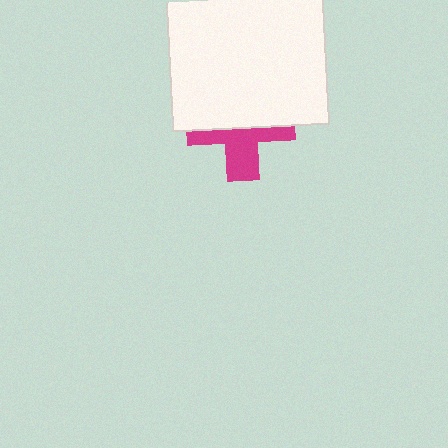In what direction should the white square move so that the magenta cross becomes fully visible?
The white square should move up. That is the shortest direction to clear the overlap and leave the magenta cross fully visible.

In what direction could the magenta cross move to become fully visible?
The magenta cross could move down. That would shift it out from behind the white square entirely.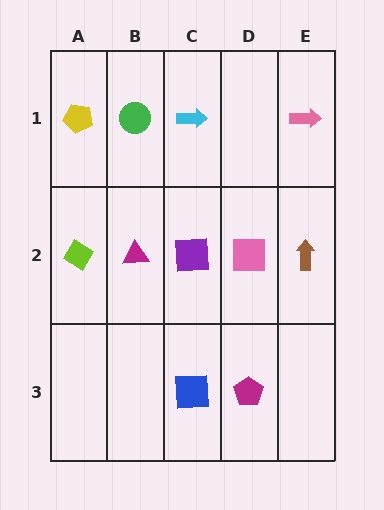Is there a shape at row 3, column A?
No, that cell is empty.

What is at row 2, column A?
A lime diamond.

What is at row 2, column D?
A pink square.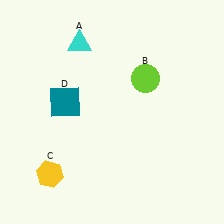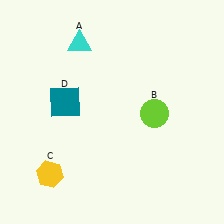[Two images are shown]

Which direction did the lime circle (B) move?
The lime circle (B) moved down.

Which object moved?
The lime circle (B) moved down.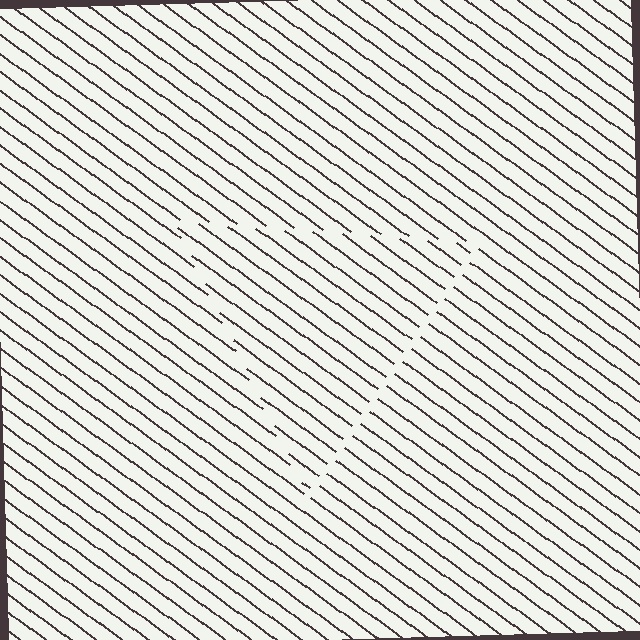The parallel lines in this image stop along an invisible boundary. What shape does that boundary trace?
An illusory triangle. The interior of the shape contains the same grating, shifted by half a period — the contour is defined by the phase discontinuity where line-ends from the inner and outer gratings abut.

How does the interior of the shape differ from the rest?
The interior of the shape contains the same grating, shifted by half a period — the contour is defined by the phase discontinuity where line-ends from the inner and outer gratings abut.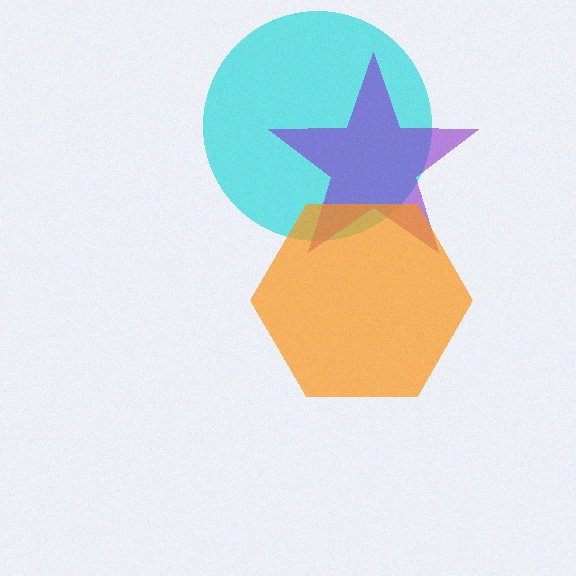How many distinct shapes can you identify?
There are 3 distinct shapes: a cyan circle, a purple star, an orange hexagon.